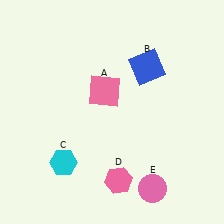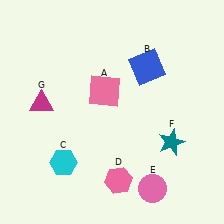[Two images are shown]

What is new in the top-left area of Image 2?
A magenta triangle (G) was added in the top-left area of Image 2.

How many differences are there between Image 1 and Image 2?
There are 2 differences between the two images.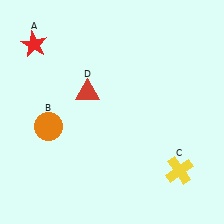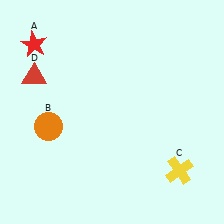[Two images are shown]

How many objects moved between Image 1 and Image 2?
1 object moved between the two images.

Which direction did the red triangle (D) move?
The red triangle (D) moved left.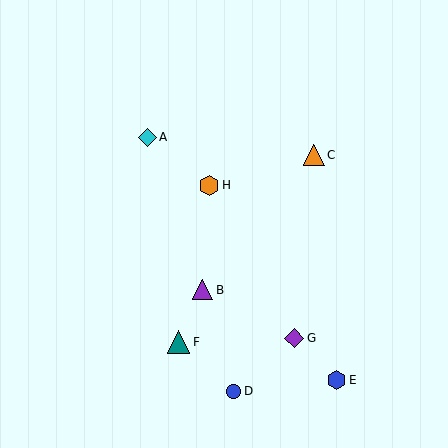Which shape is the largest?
The teal triangle (labeled F) is the largest.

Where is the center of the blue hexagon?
The center of the blue hexagon is at (337, 380).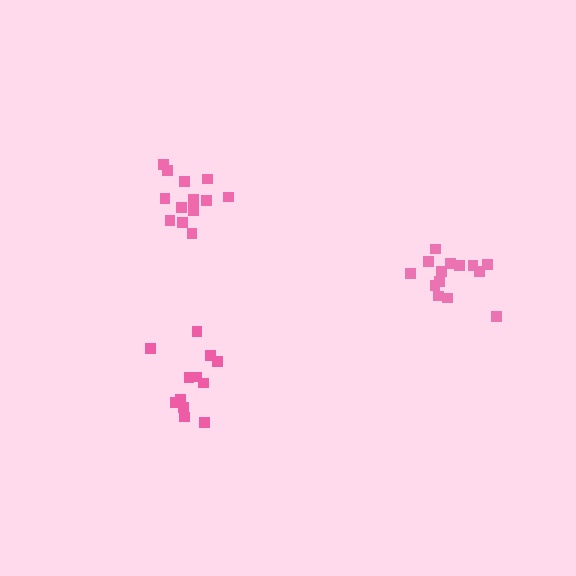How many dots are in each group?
Group 1: 13 dots, Group 2: 14 dots, Group 3: 12 dots (39 total).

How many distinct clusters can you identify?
There are 3 distinct clusters.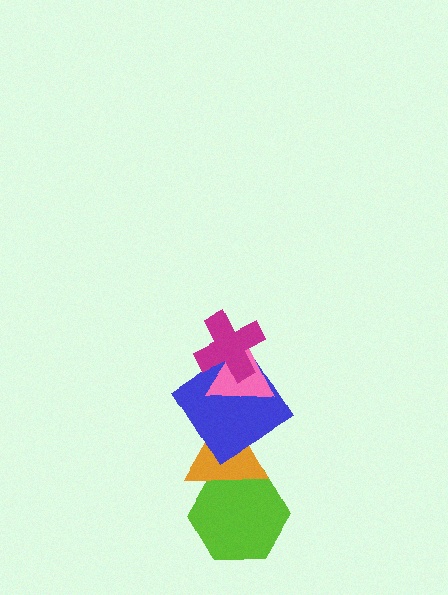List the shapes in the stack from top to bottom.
From top to bottom: the magenta cross, the pink triangle, the blue diamond, the orange triangle, the lime hexagon.